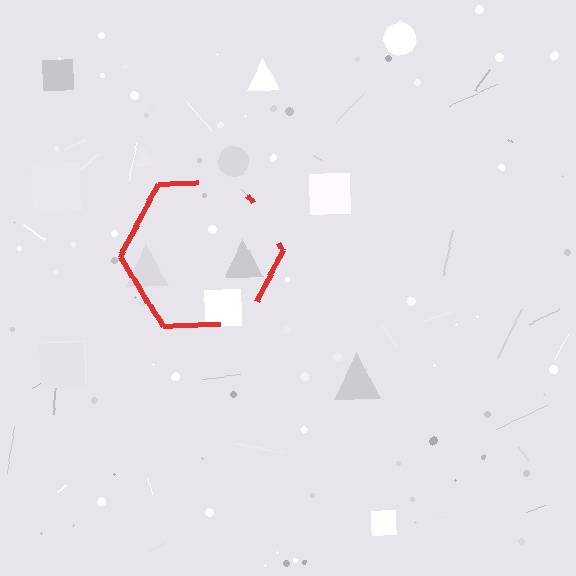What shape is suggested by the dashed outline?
The dashed outline suggests a hexagon.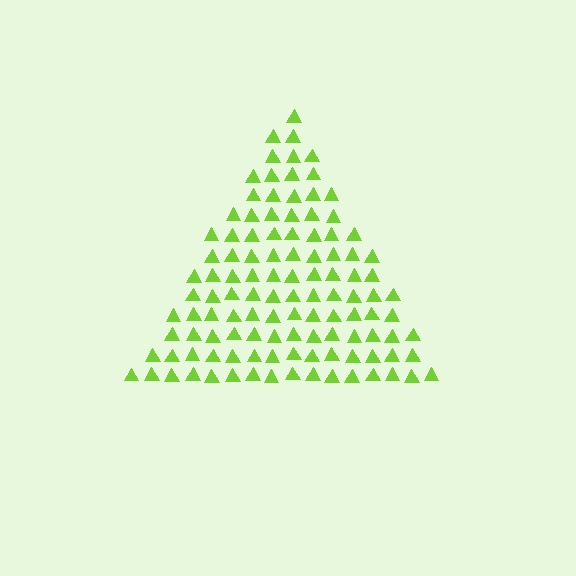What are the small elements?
The small elements are triangles.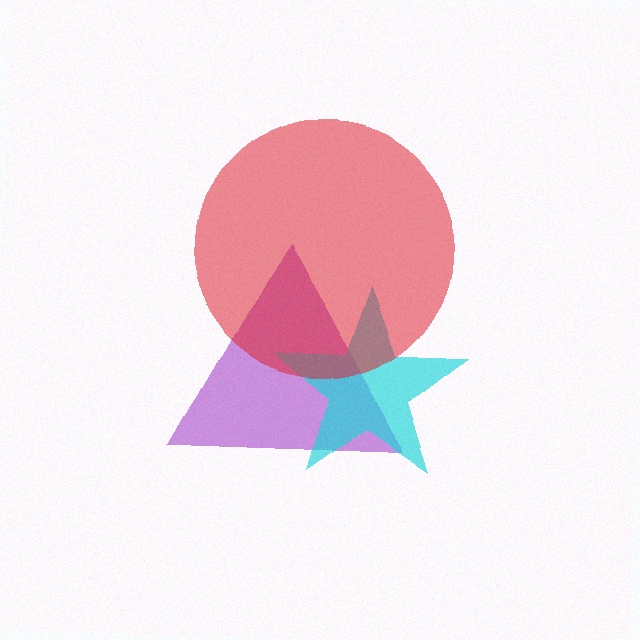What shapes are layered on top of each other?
The layered shapes are: a purple triangle, a cyan star, a red circle.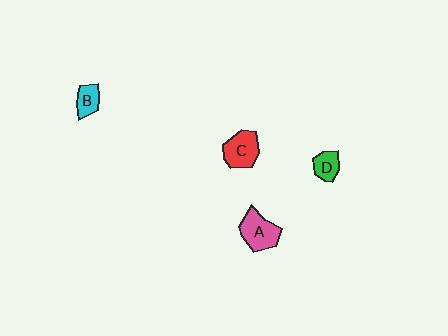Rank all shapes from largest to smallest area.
From largest to smallest: A (pink), C (red), D (green), B (cyan).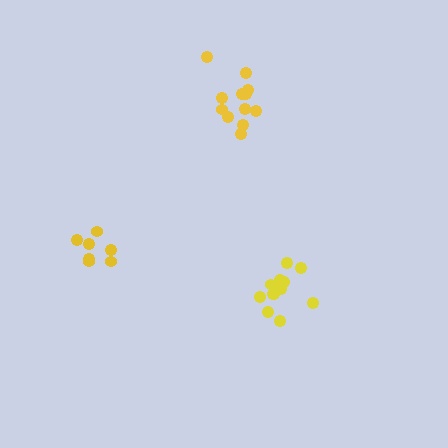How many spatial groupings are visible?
There are 3 spatial groupings.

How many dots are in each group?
Group 1: 12 dots, Group 2: 7 dots, Group 3: 12 dots (31 total).